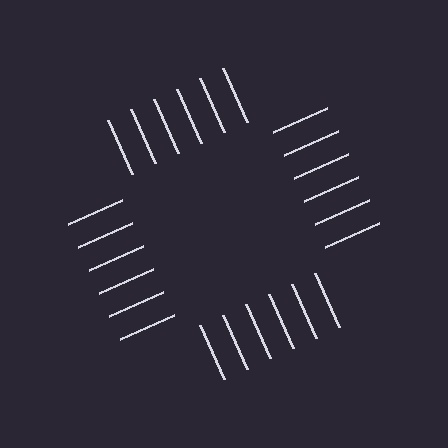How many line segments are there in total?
24 — 6 along each of the 4 edges.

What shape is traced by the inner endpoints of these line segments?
An illusory square — the line segments terminate on its edges but no continuous stroke is drawn.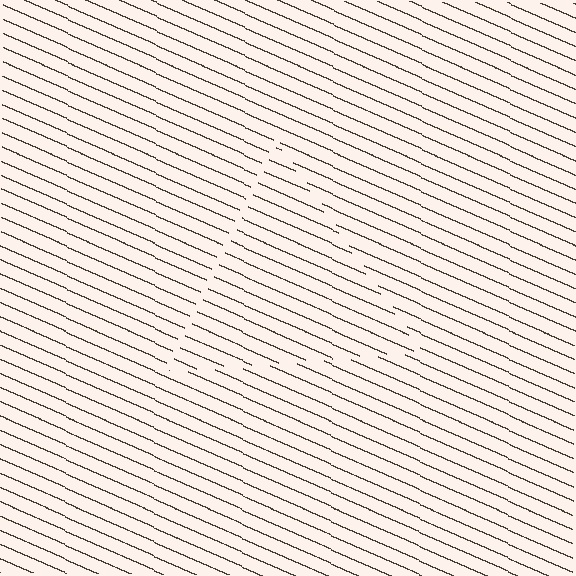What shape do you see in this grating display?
An illusory triangle. The interior of the shape contains the same grating, shifted by half a period — the contour is defined by the phase discontinuity where line-ends from the inner and outer gratings abut.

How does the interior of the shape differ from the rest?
The interior of the shape contains the same grating, shifted by half a period — the contour is defined by the phase discontinuity where line-ends from the inner and outer gratings abut.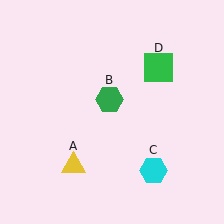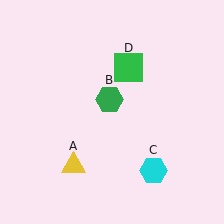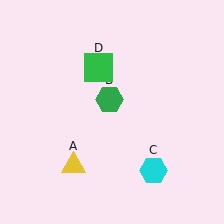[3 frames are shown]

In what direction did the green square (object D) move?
The green square (object D) moved left.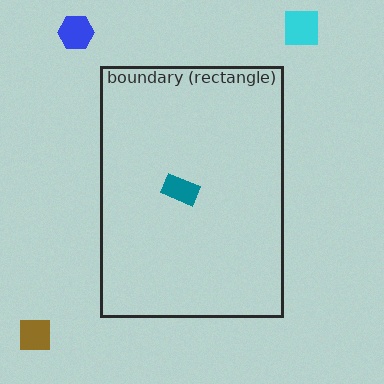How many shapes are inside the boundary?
1 inside, 3 outside.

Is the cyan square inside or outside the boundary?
Outside.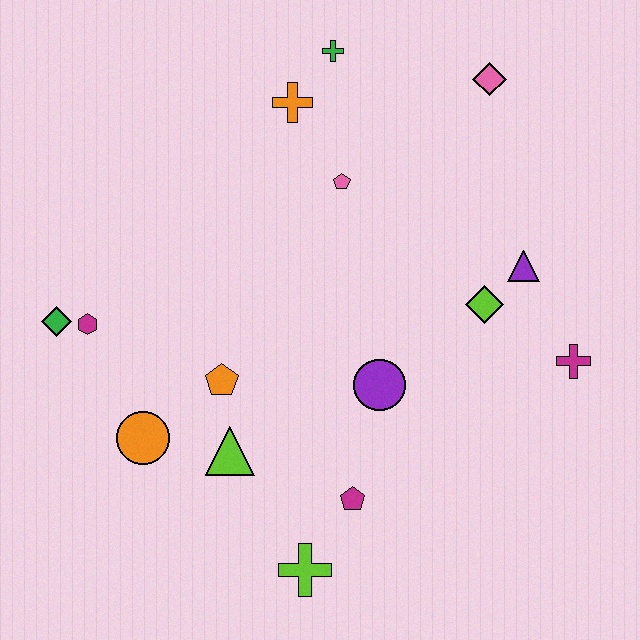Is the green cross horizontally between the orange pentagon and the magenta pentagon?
Yes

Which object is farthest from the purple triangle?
The green diamond is farthest from the purple triangle.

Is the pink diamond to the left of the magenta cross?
Yes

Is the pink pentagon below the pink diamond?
Yes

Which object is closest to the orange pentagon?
The lime triangle is closest to the orange pentagon.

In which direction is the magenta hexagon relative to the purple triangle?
The magenta hexagon is to the left of the purple triangle.